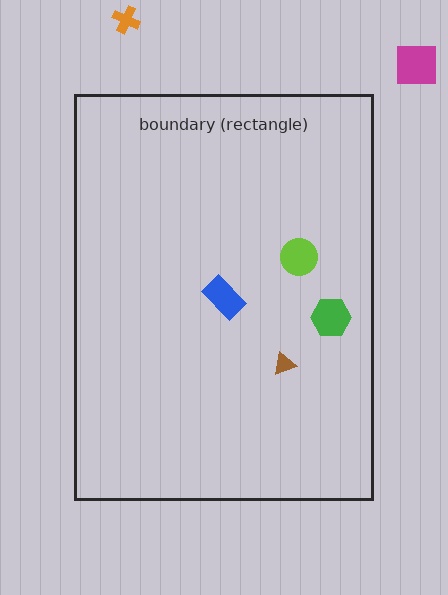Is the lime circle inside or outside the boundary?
Inside.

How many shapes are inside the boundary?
4 inside, 2 outside.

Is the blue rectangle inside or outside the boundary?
Inside.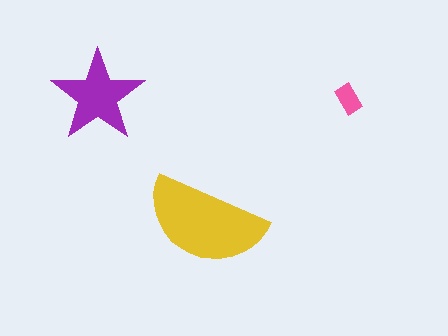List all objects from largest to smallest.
The yellow semicircle, the purple star, the pink rectangle.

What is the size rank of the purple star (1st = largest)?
2nd.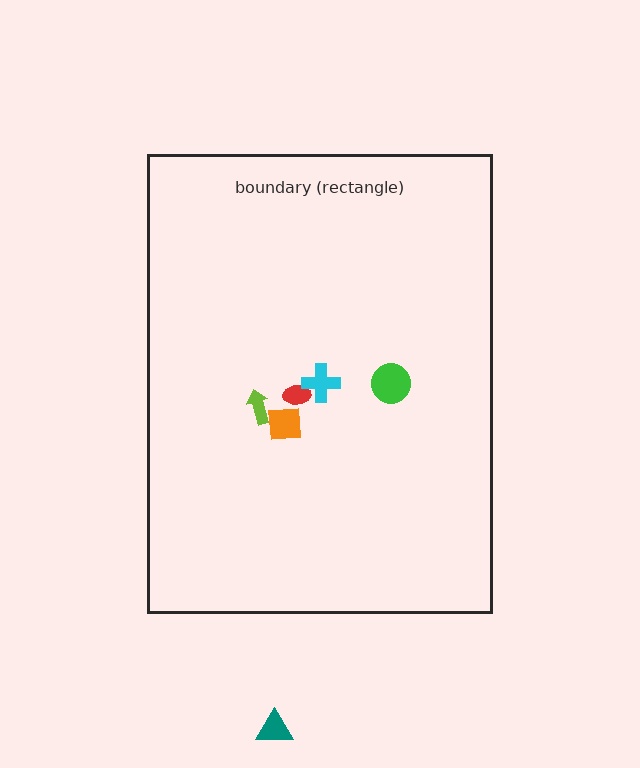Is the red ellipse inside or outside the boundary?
Inside.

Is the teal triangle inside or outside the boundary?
Outside.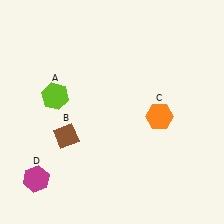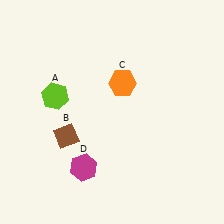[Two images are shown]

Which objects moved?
The objects that moved are: the orange hexagon (C), the magenta hexagon (D).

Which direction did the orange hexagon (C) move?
The orange hexagon (C) moved left.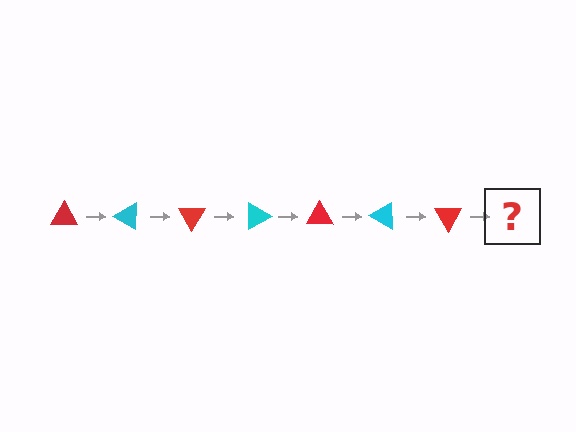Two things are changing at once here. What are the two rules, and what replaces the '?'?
The two rules are that it rotates 30 degrees each step and the color cycles through red and cyan. The '?' should be a cyan triangle, rotated 210 degrees from the start.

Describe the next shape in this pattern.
It should be a cyan triangle, rotated 210 degrees from the start.